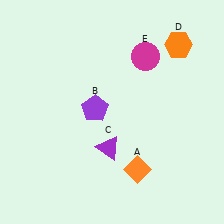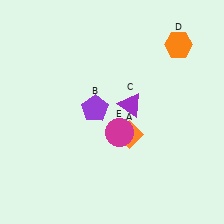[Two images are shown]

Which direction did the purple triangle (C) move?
The purple triangle (C) moved up.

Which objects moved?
The objects that moved are: the orange diamond (A), the purple triangle (C), the magenta circle (E).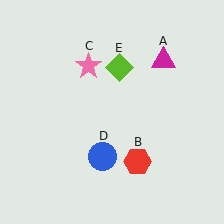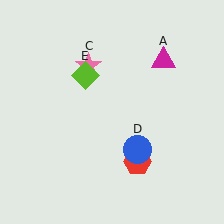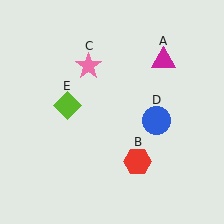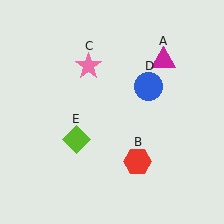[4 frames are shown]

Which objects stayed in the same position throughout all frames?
Magenta triangle (object A) and red hexagon (object B) and pink star (object C) remained stationary.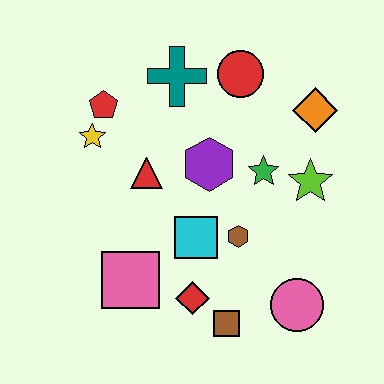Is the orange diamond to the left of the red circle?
No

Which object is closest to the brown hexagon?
The cyan square is closest to the brown hexagon.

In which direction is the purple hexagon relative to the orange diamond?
The purple hexagon is to the left of the orange diamond.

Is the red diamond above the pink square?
No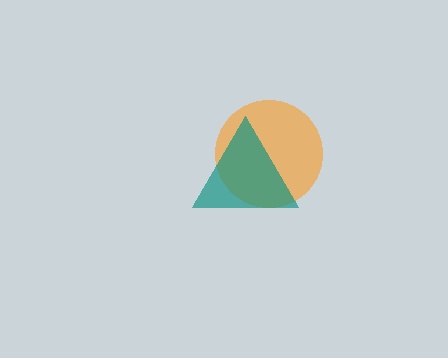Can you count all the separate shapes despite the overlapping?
Yes, there are 2 separate shapes.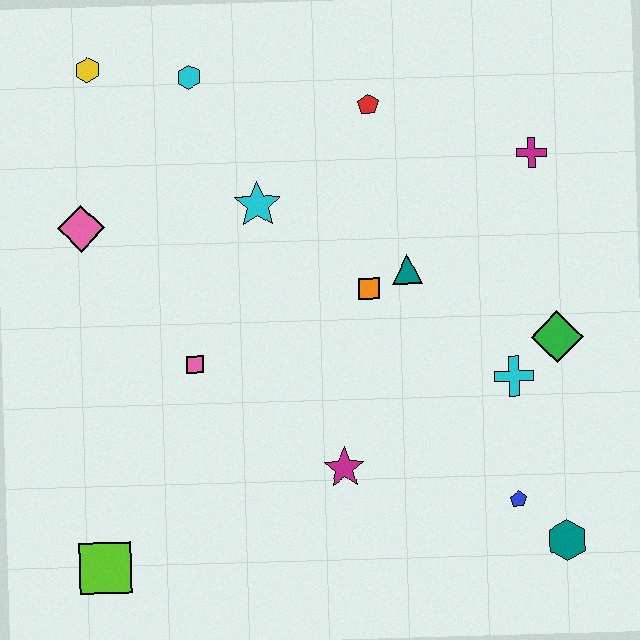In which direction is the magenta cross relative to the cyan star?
The magenta cross is to the right of the cyan star.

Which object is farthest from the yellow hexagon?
The teal hexagon is farthest from the yellow hexagon.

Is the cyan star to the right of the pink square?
Yes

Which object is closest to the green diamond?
The cyan cross is closest to the green diamond.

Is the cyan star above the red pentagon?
No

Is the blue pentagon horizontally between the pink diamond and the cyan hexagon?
No